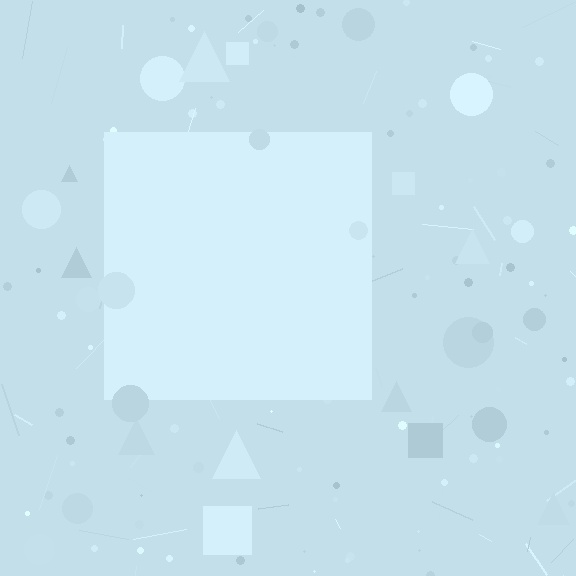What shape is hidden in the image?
A square is hidden in the image.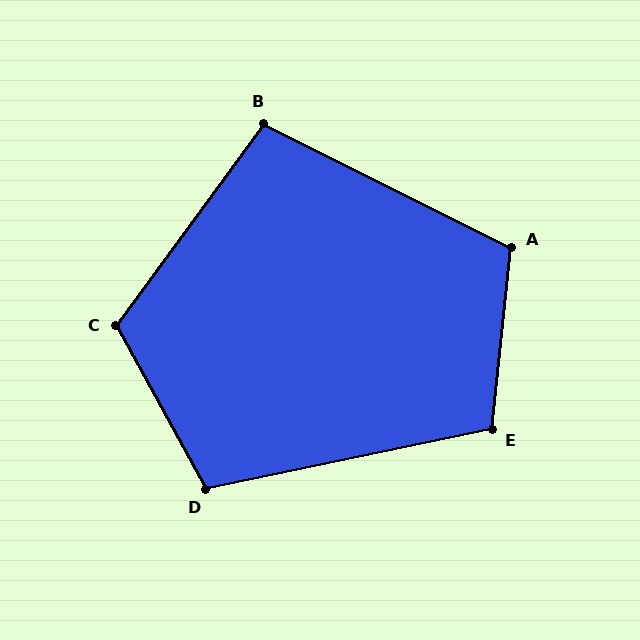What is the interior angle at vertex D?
Approximately 107 degrees (obtuse).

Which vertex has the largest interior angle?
C, at approximately 115 degrees.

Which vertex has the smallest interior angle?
B, at approximately 100 degrees.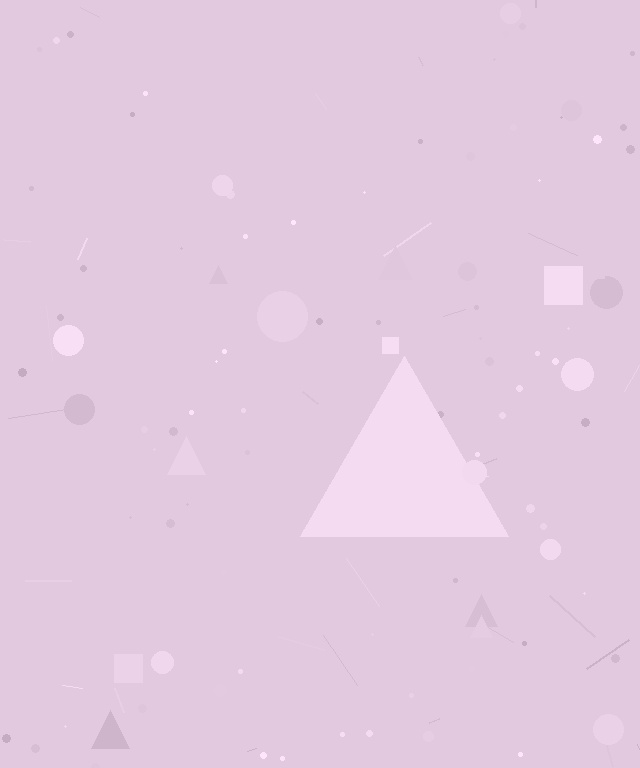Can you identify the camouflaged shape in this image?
The camouflaged shape is a triangle.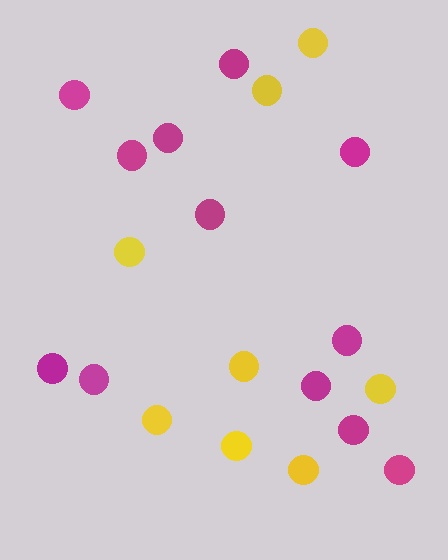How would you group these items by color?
There are 2 groups: one group of yellow circles (8) and one group of magenta circles (12).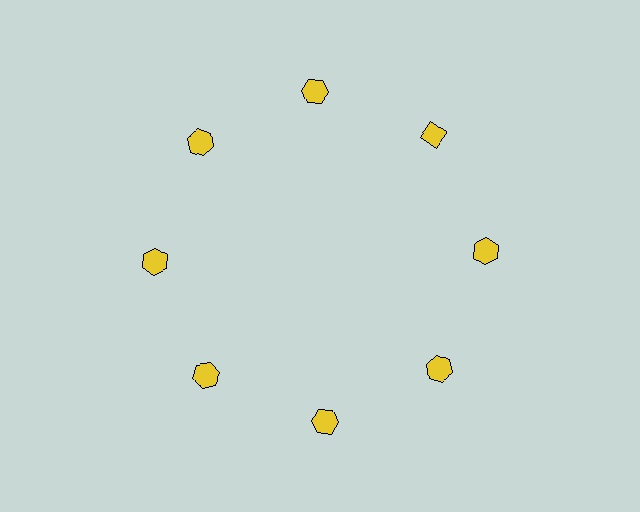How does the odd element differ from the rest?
It has a different shape: diamond instead of hexagon.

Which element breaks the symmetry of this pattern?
The yellow diamond at roughly the 2 o'clock position breaks the symmetry. All other shapes are yellow hexagons.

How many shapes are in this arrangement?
There are 8 shapes arranged in a ring pattern.